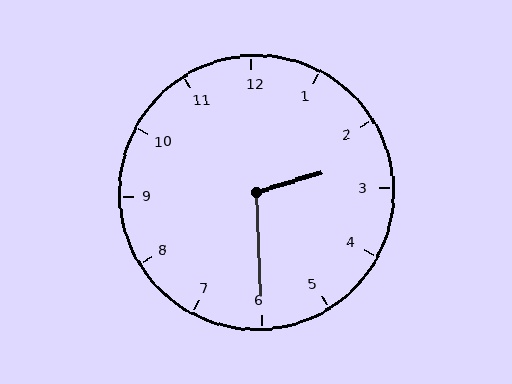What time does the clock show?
2:30.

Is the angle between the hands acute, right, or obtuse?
It is obtuse.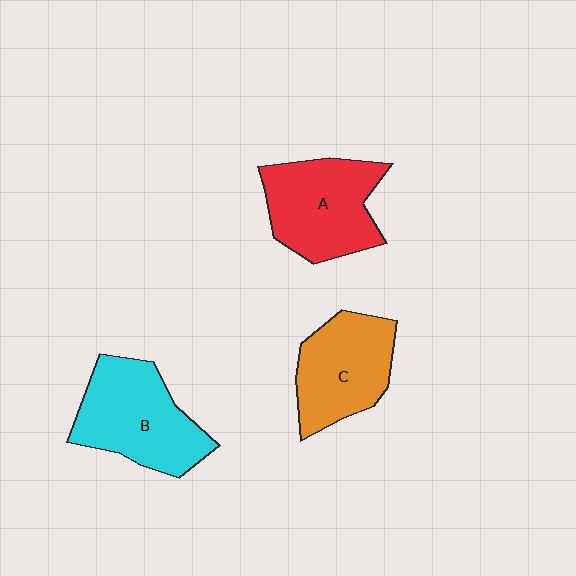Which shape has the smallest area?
Shape C (orange).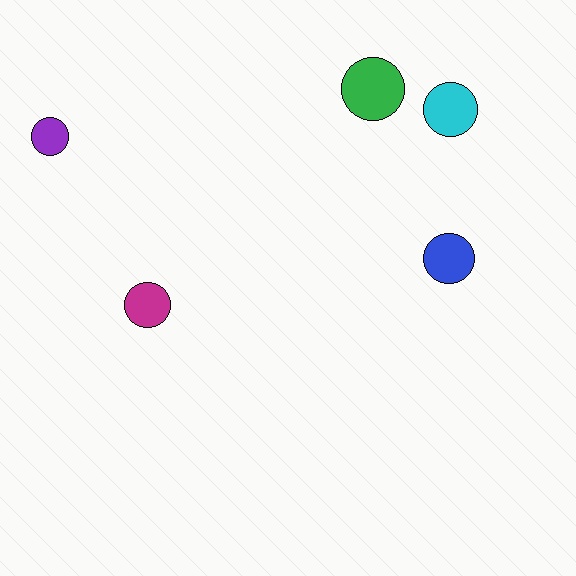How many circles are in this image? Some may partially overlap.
There are 5 circles.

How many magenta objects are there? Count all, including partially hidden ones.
There is 1 magenta object.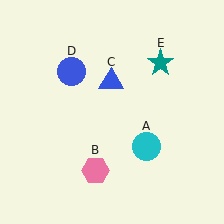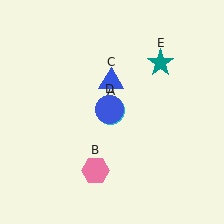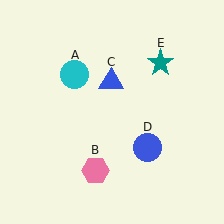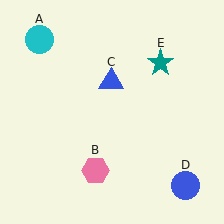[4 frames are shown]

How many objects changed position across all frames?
2 objects changed position: cyan circle (object A), blue circle (object D).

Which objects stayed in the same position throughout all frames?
Pink hexagon (object B) and blue triangle (object C) and teal star (object E) remained stationary.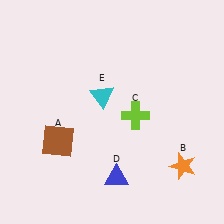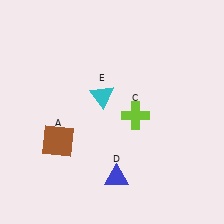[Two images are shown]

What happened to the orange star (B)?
The orange star (B) was removed in Image 2. It was in the bottom-right area of Image 1.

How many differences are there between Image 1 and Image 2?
There is 1 difference between the two images.